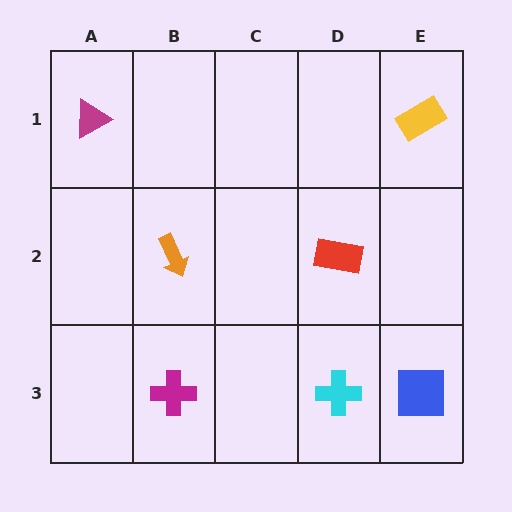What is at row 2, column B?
An orange arrow.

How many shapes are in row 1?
2 shapes.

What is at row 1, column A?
A magenta triangle.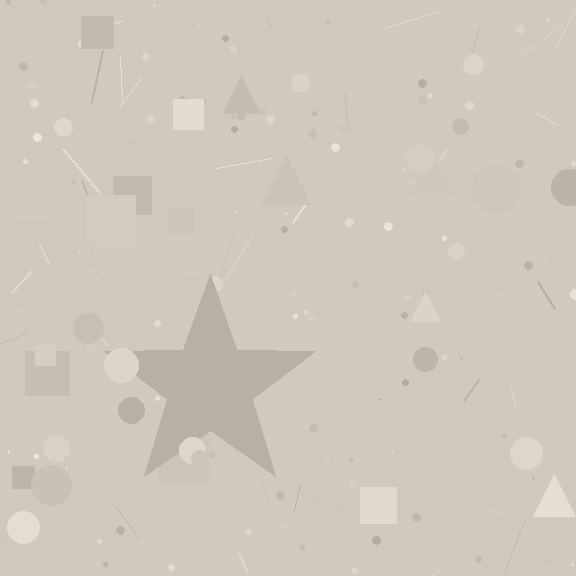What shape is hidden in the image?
A star is hidden in the image.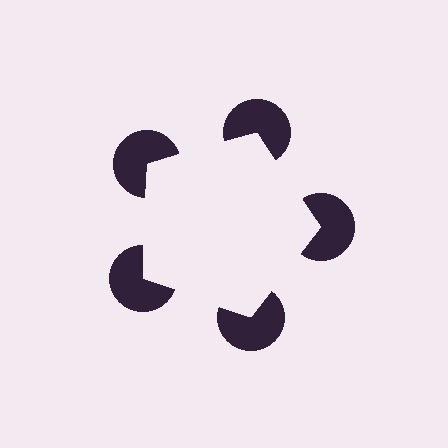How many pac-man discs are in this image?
There are 5 — one at each vertex of the illusory pentagon.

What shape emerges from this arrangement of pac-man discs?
An illusory pentagon — its edges are inferred from the aligned wedge cuts in the pac-man discs, not physically drawn.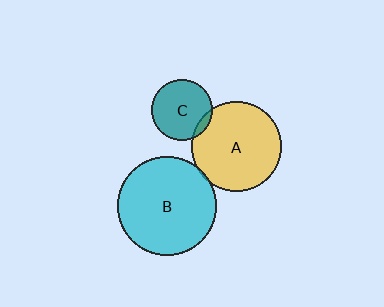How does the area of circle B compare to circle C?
Approximately 2.6 times.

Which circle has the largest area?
Circle B (cyan).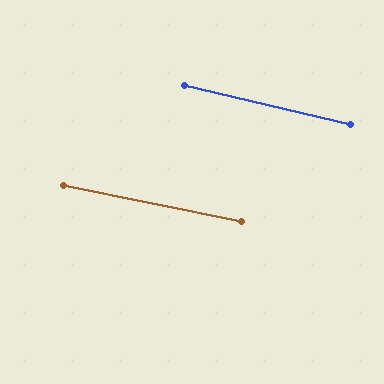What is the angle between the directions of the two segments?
Approximately 2 degrees.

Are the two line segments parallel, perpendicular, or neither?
Parallel — their directions differ by only 1.6°.